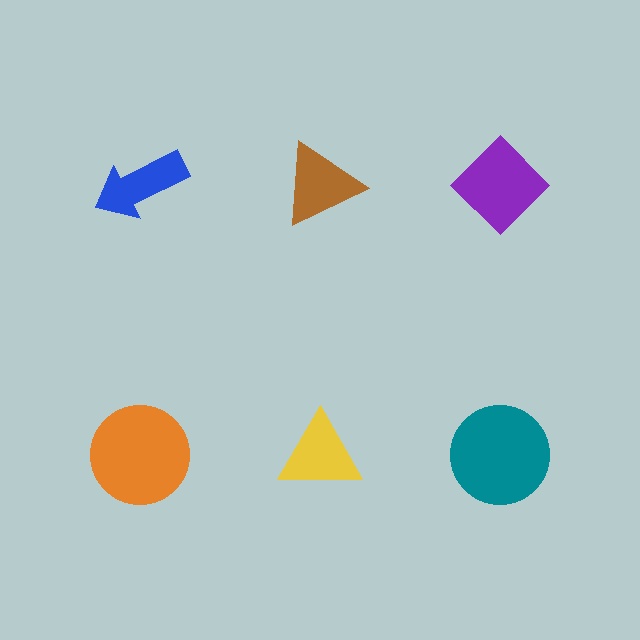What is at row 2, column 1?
An orange circle.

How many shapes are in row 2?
3 shapes.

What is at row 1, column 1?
A blue arrow.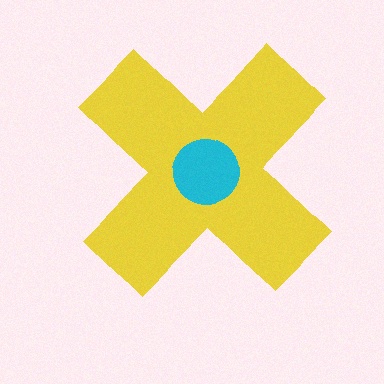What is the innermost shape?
The cyan circle.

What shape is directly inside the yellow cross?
The cyan circle.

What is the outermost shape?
The yellow cross.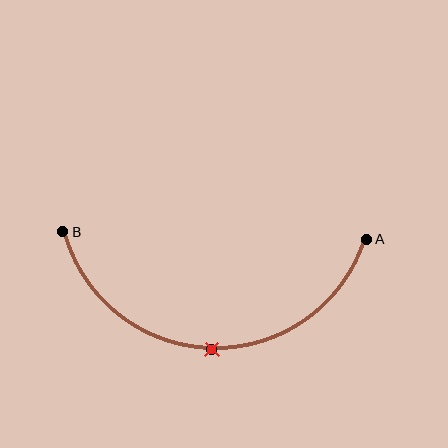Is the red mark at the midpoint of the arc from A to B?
Yes. The red mark lies on the arc at equal arc-length from both A and B — it is the arc midpoint.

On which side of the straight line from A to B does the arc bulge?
The arc bulges below the straight line connecting A and B.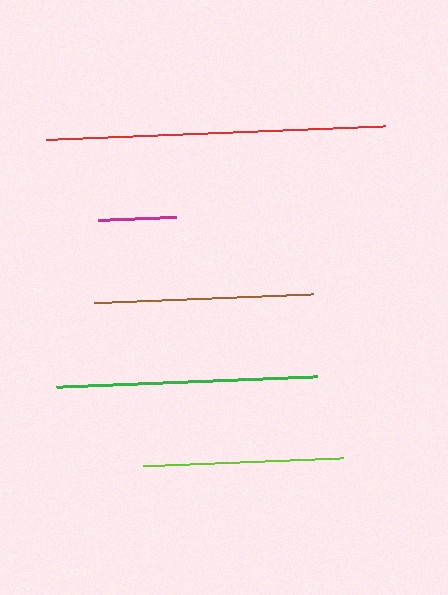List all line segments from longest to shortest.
From longest to shortest: red, green, brown, lime, magenta.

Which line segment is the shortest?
The magenta line is the shortest at approximately 78 pixels.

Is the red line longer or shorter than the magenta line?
The red line is longer than the magenta line.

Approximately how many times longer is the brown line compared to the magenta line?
The brown line is approximately 2.8 times the length of the magenta line.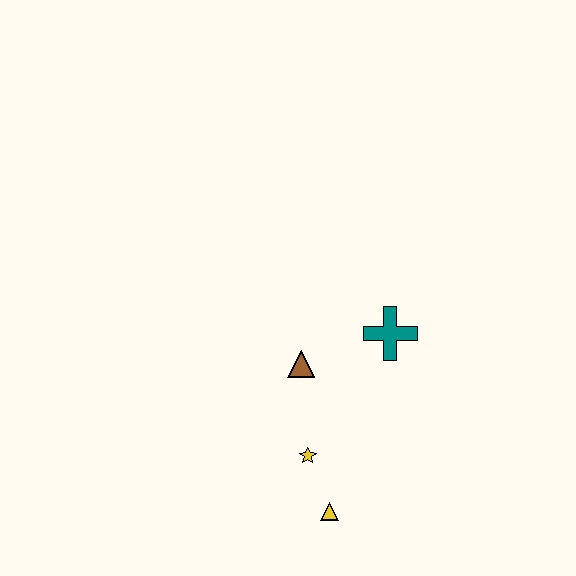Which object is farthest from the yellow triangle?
The teal cross is farthest from the yellow triangle.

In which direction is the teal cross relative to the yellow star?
The teal cross is above the yellow star.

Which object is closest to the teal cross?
The brown triangle is closest to the teal cross.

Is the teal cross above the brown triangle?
Yes